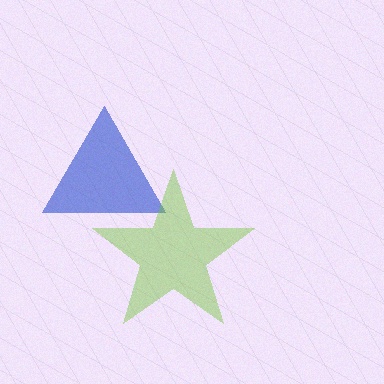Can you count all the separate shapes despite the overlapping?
Yes, there are 2 separate shapes.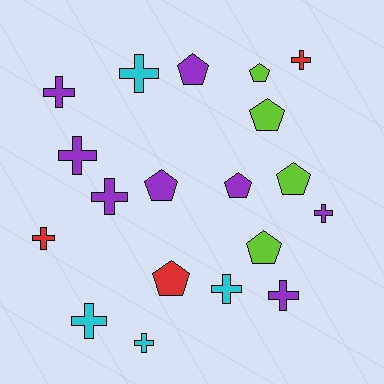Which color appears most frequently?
Purple, with 8 objects.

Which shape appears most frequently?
Cross, with 11 objects.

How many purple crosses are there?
There are 5 purple crosses.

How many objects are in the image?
There are 19 objects.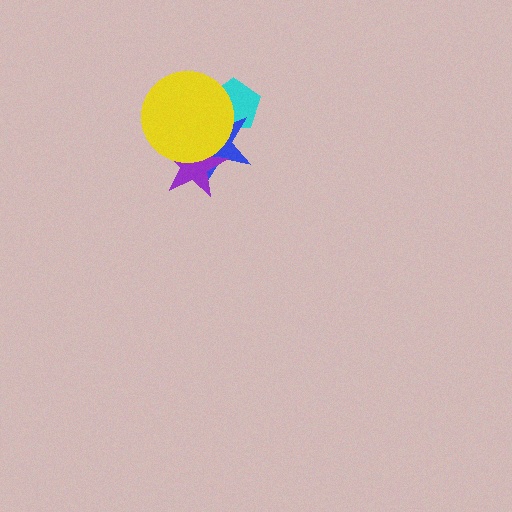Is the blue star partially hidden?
Yes, it is partially covered by another shape.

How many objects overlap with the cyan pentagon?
2 objects overlap with the cyan pentagon.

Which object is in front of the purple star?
The yellow circle is in front of the purple star.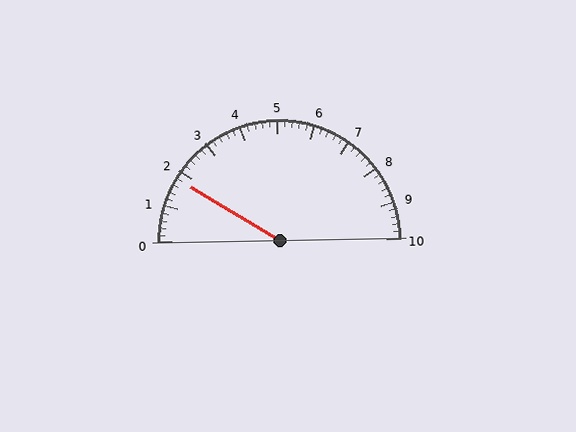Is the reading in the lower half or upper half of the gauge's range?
The reading is in the lower half of the range (0 to 10).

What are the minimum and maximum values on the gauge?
The gauge ranges from 0 to 10.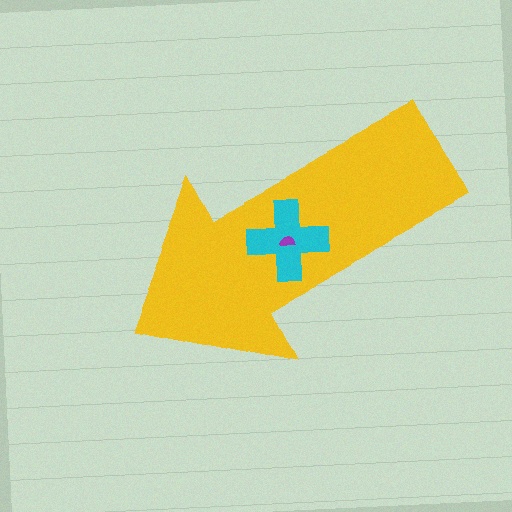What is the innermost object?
The purple semicircle.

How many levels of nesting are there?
3.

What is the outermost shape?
The yellow arrow.